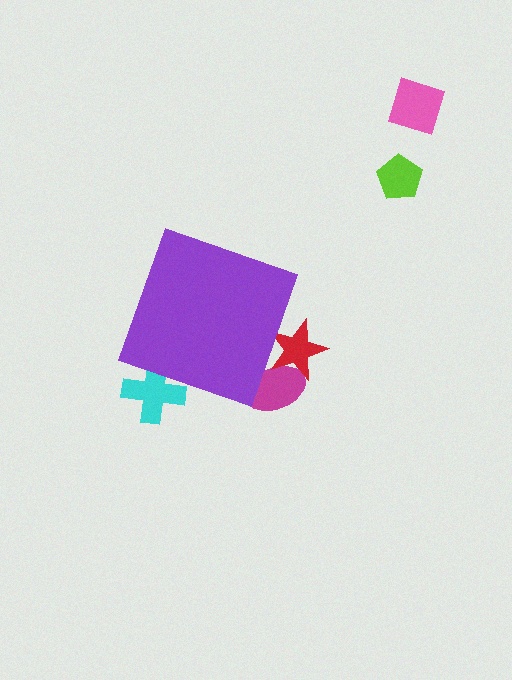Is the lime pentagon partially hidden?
No, the lime pentagon is fully visible.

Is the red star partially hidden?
Yes, the red star is partially hidden behind the purple diamond.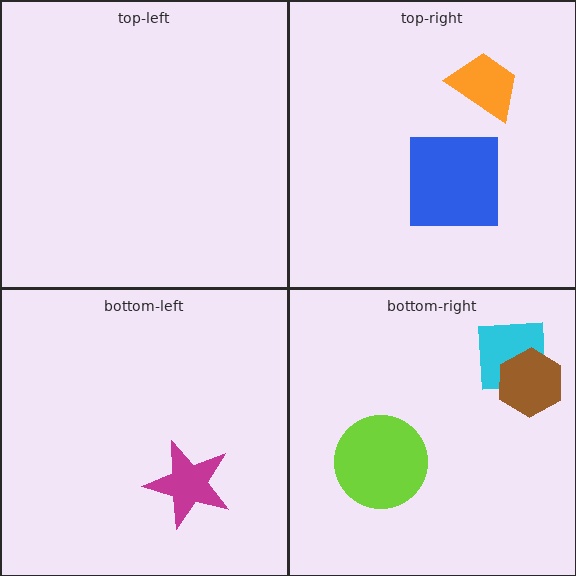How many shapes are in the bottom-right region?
3.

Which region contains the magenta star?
The bottom-left region.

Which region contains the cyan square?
The bottom-right region.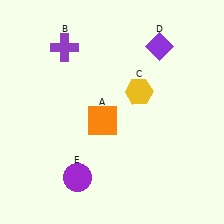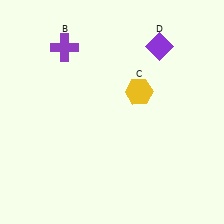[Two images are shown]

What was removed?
The purple circle (E), the orange square (A) were removed in Image 2.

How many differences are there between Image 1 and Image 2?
There are 2 differences between the two images.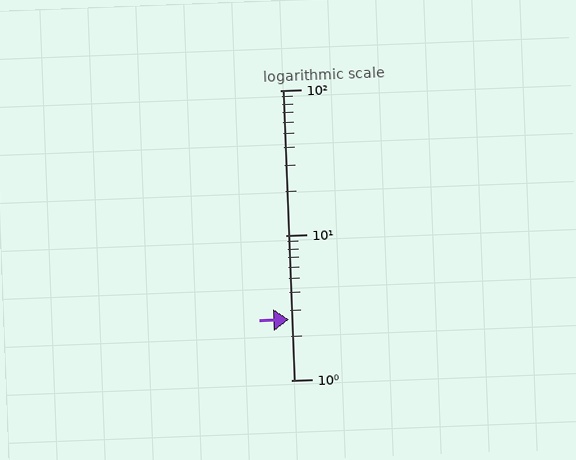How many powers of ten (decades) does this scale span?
The scale spans 2 decades, from 1 to 100.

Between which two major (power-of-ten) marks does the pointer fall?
The pointer is between 1 and 10.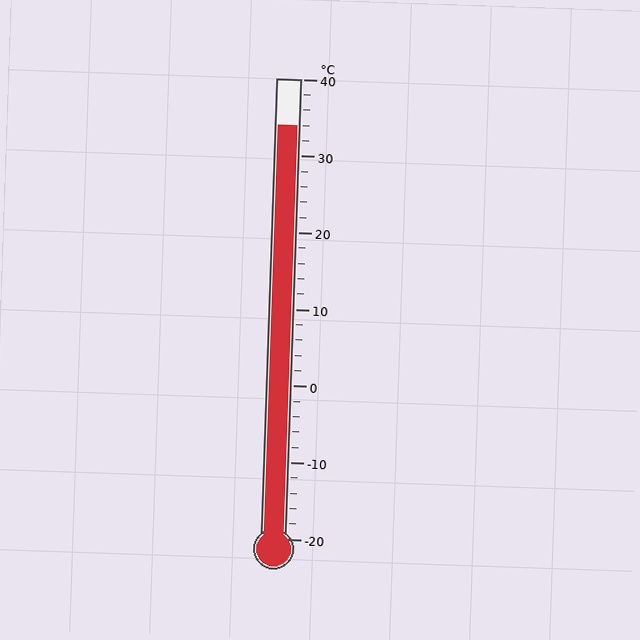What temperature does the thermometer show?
The thermometer shows approximately 34°C.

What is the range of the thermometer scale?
The thermometer scale ranges from -20°C to 40°C.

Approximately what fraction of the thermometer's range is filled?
The thermometer is filled to approximately 90% of its range.